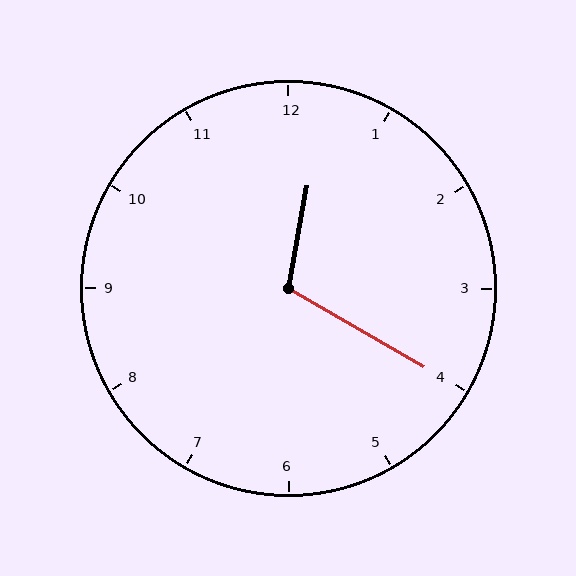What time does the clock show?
12:20.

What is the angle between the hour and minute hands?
Approximately 110 degrees.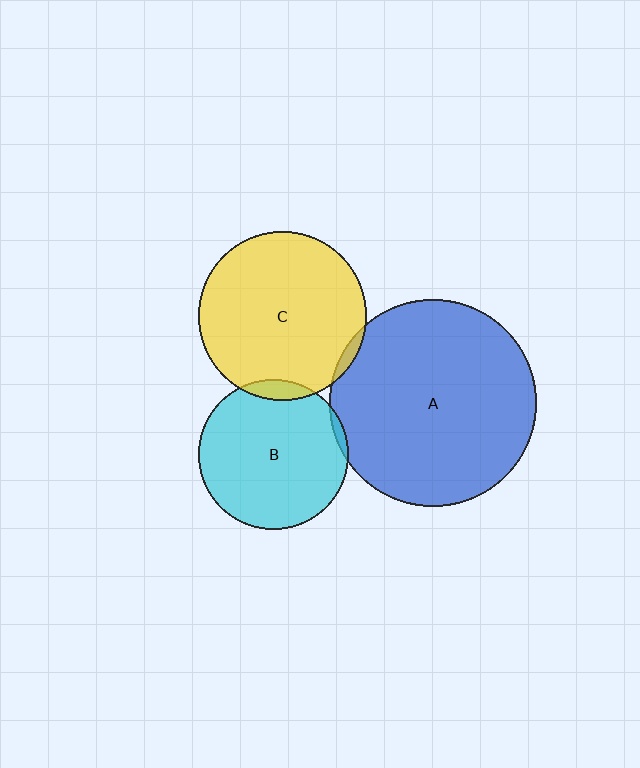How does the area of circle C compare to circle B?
Approximately 1.3 times.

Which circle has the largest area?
Circle A (blue).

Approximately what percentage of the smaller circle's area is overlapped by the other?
Approximately 5%.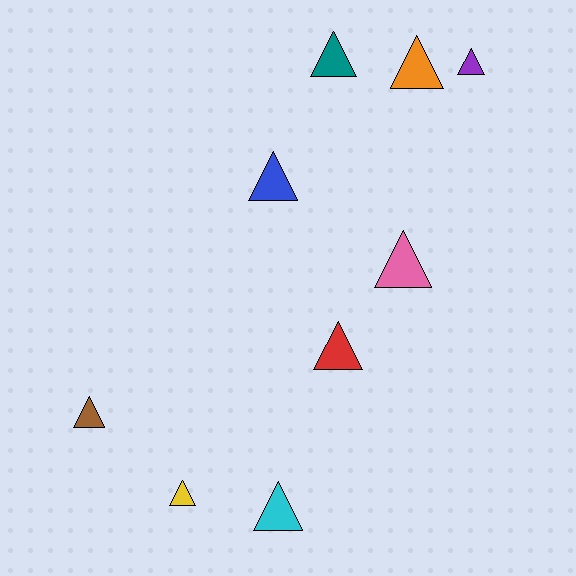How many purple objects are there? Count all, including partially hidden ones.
There is 1 purple object.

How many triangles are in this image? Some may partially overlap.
There are 9 triangles.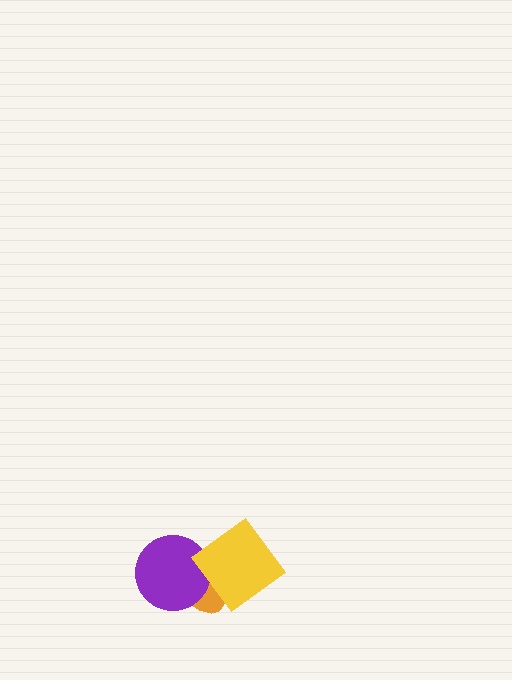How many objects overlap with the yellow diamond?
2 objects overlap with the yellow diamond.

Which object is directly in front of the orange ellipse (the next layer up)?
The purple circle is directly in front of the orange ellipse.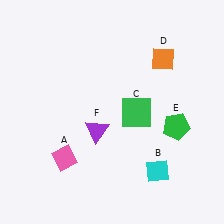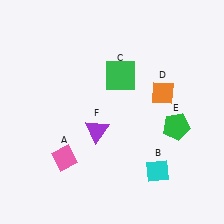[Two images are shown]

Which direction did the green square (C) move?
The green square (C) moved up.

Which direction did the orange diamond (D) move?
The orange diamond (D) moved down.